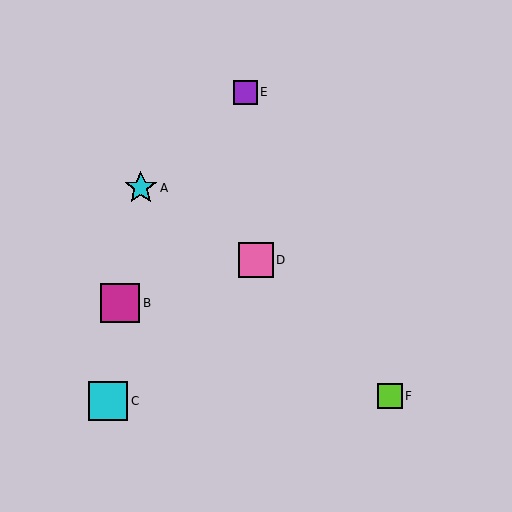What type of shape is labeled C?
Shape C is a cyan square.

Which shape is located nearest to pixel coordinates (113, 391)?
The cyan square (labeled C) at (108, 401) is nearest to that location.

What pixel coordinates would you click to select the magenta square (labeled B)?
Click at (120, 303) to select the magenta square B.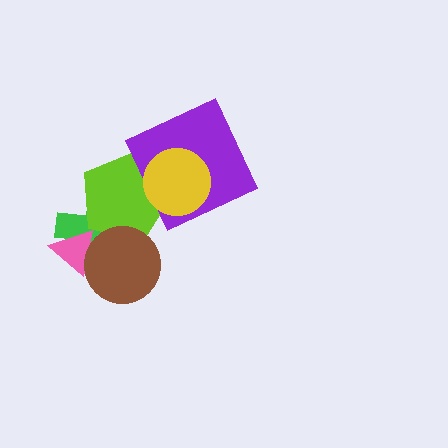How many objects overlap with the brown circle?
3 objects overlap with the brown circle.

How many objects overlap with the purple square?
2 objects overlap with the purple square.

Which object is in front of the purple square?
The yellow circle is in front of the purple square.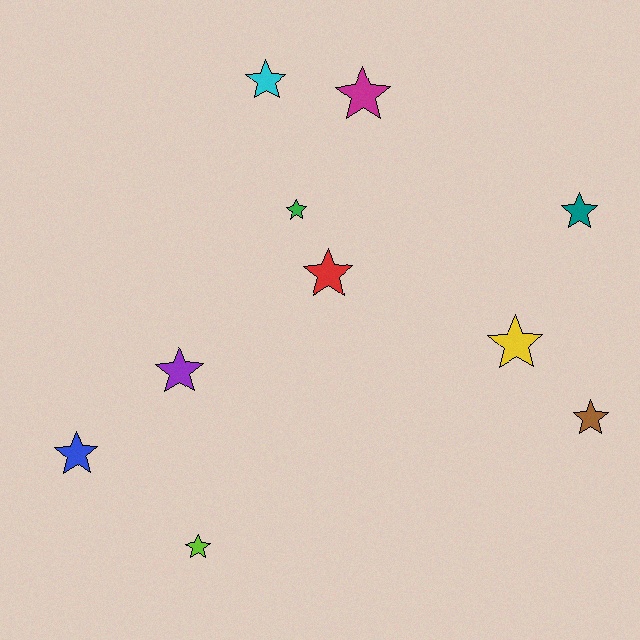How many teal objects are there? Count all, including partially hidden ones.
There is 1 teal object.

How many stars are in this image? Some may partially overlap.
There are 10 stars.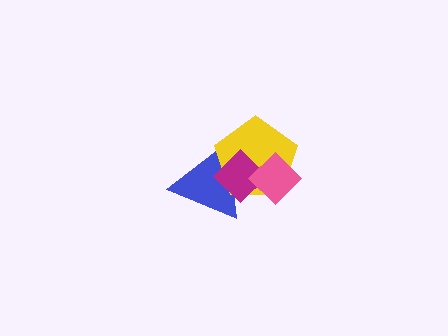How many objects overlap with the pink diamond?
2 objects overlap with the pink diamond.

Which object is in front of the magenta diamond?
The pink diamond is in front of the magenta diamond.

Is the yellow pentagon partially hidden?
Yes, it is partially covered by another shape.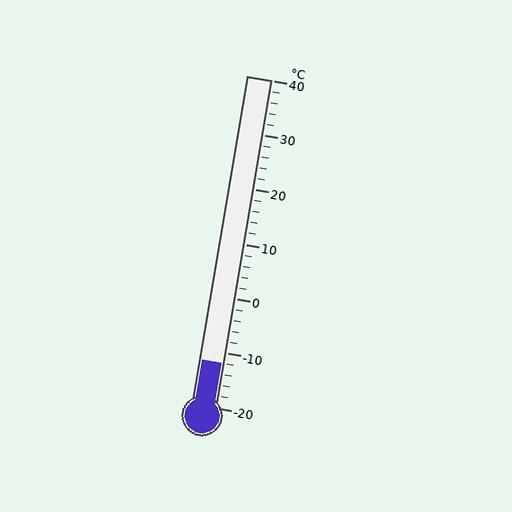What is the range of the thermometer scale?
The thermometer scale ranges from -20°C to 40°C.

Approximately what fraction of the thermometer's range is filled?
The thermometer is filled to approximately 15% of its range.